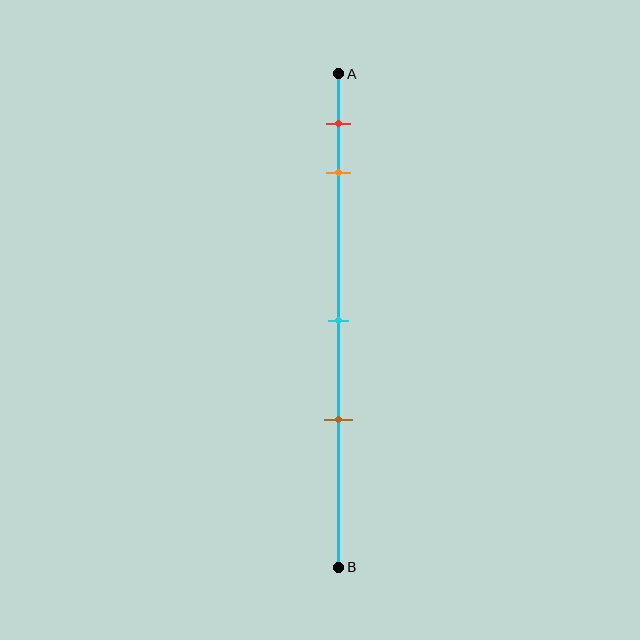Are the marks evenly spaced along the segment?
No, the marks are not evenly spaced.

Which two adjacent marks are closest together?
The red and orange marks are the closest adjacent pair.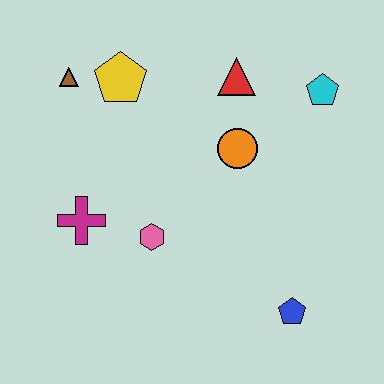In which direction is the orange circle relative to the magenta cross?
The orange circle is to the right of the magenta cross.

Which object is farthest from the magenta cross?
The cyan pentagon is farthest from the magenta cross.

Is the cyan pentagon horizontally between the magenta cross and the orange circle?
No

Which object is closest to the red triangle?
The orange circle is closest to the red triangle.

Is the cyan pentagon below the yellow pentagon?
Yes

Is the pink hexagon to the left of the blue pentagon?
Yes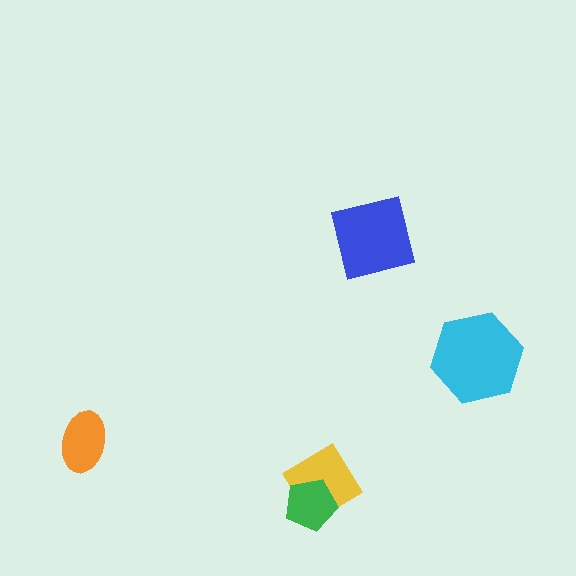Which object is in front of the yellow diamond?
The green pentagon is in front of the yellow diamond.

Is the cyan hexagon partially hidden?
No, no other shape covers it.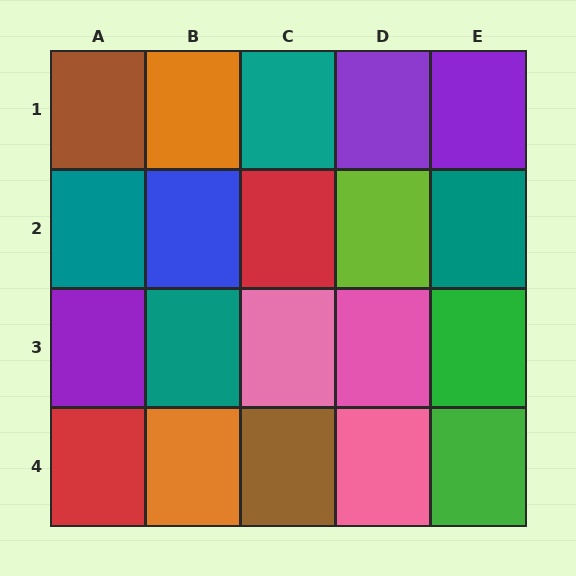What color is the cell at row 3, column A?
Purple.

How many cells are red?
2 cells are red.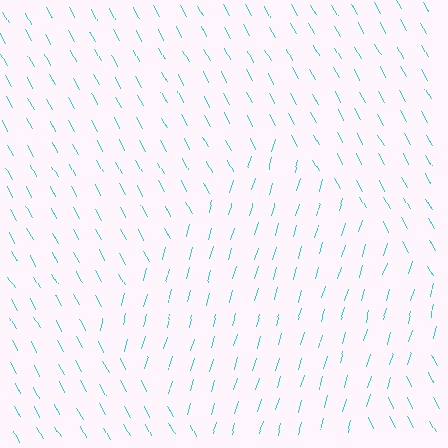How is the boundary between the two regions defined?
The boundary is defined purely by a change in line orientation (approximately 45 degrees difference). All lines are the same color and thickness.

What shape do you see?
I see a diamond.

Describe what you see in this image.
The image is filled with small cyan line segments. A diamond region in the image has lines oriented differently from the surrounding lines, creating a visible texture boundary.